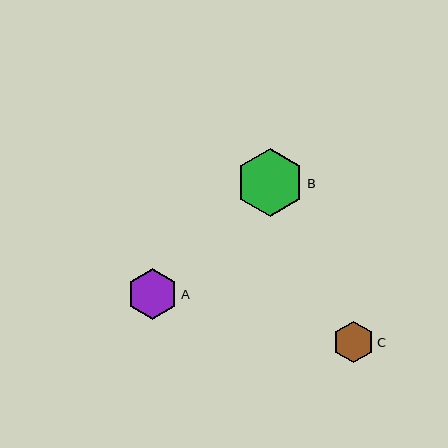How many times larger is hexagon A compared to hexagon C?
Hexagon A is approximately 1.2 times the size of hexagon C.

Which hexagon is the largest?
Hexagon B is the largest with a size of approximately 68 pixels.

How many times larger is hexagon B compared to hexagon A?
Hexagon B is approximately 1.3 times the size of hexagon A.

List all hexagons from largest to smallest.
From largest to smallest: B, A, C.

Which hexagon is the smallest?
Hexagon C is the smallest with a size of approximately 41 pixels.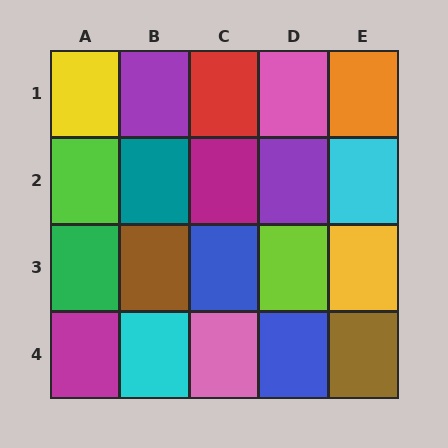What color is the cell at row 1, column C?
Red.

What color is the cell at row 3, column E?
Yellow.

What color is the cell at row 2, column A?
Lime.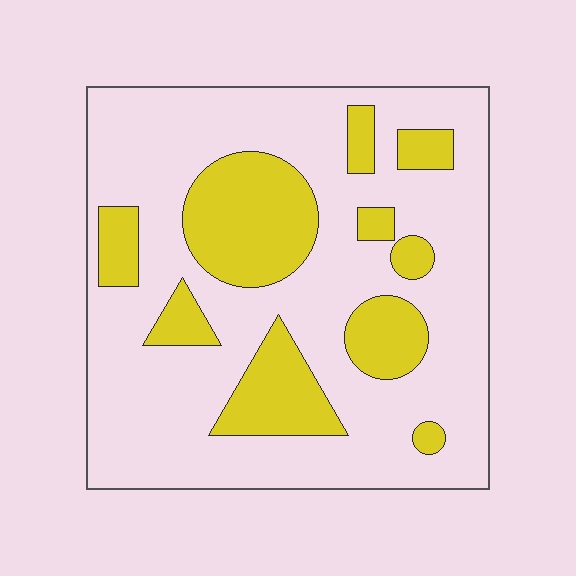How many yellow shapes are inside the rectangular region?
10.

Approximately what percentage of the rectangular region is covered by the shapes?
Approximately 25%.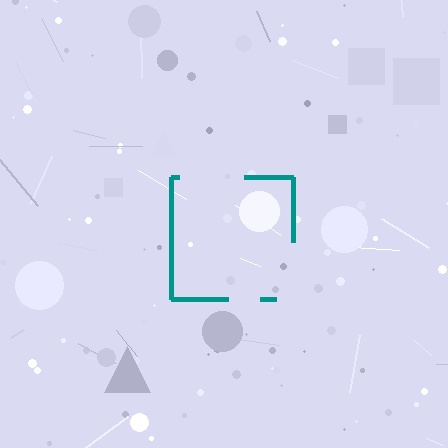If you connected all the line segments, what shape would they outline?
They would outline a square.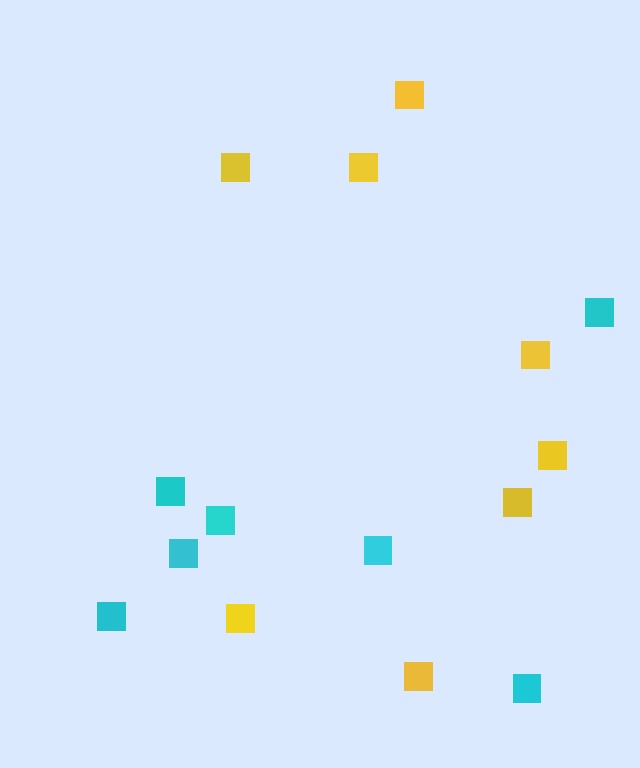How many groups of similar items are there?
There are 2 groups: one group of cyan squares (7) and one group of yellow squares (8).